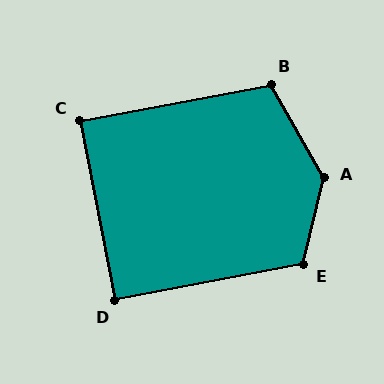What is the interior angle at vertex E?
Approximately 114 degrees (obtuse).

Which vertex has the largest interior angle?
A, at approximately 137 degrees.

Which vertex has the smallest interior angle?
C, at approximately 90 degrees.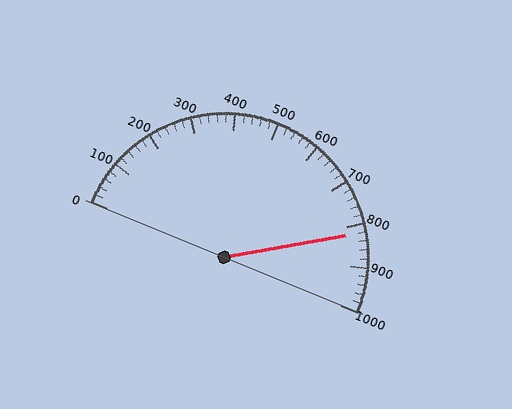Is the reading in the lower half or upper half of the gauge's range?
The reading is in the upper half of the range (0 to 1000).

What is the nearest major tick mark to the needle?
The nearest major tick mark is 800.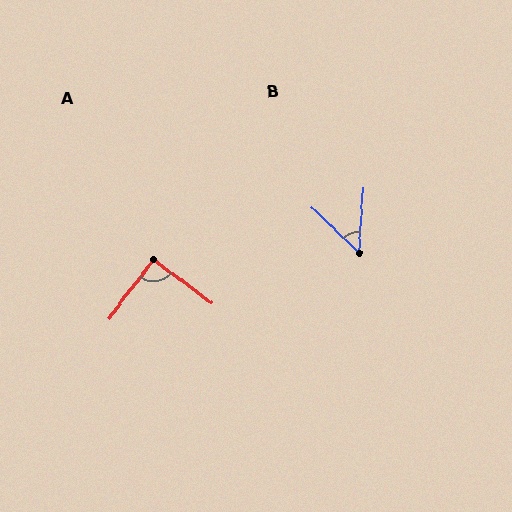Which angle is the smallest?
B, at approximately 50 degrees.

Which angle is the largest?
A, at approximately 91 degrees.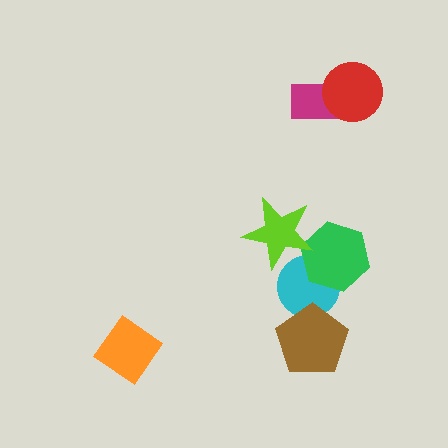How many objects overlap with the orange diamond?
0 objects overlap with the orange diamond.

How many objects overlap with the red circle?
1 object overlaps with the red circle.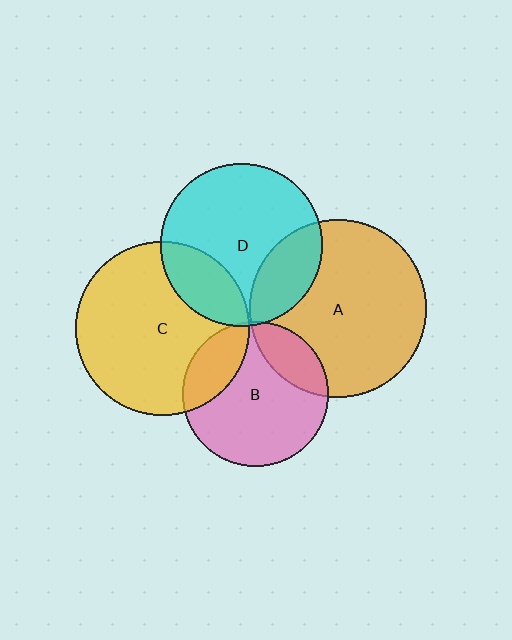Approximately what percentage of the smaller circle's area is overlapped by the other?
Approximately 5%.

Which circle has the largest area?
Circle A (orange).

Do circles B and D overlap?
Yes.